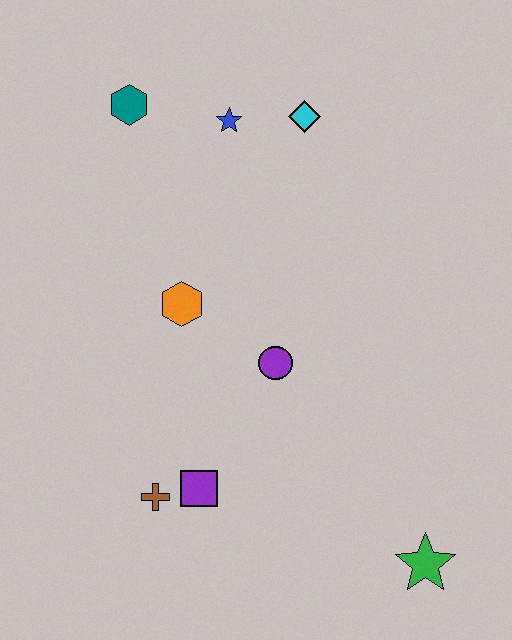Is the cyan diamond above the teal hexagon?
No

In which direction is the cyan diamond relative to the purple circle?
The cyan diamond is above the purple circle.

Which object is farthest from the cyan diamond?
The green star is farthest from the cyan diamond.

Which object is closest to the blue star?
The cyan diamond is closest to the blue star.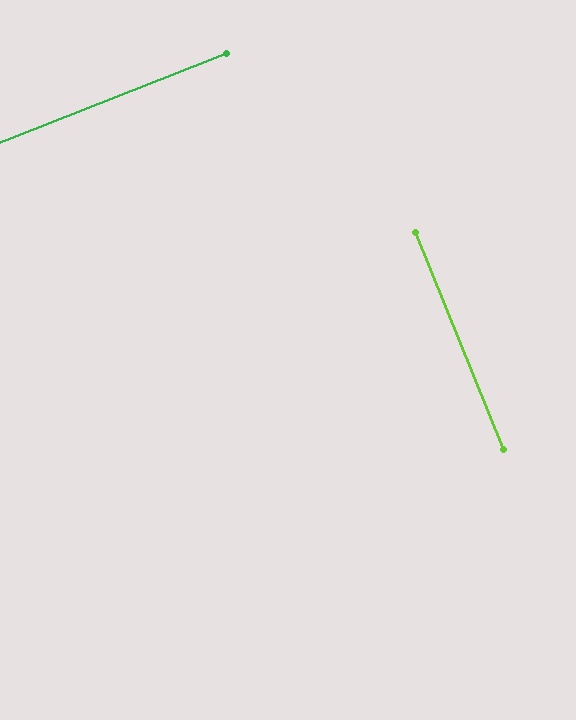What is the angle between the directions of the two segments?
Approximately 89 degrees.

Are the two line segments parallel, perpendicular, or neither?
Perpendicular — they meet at approximately 89°.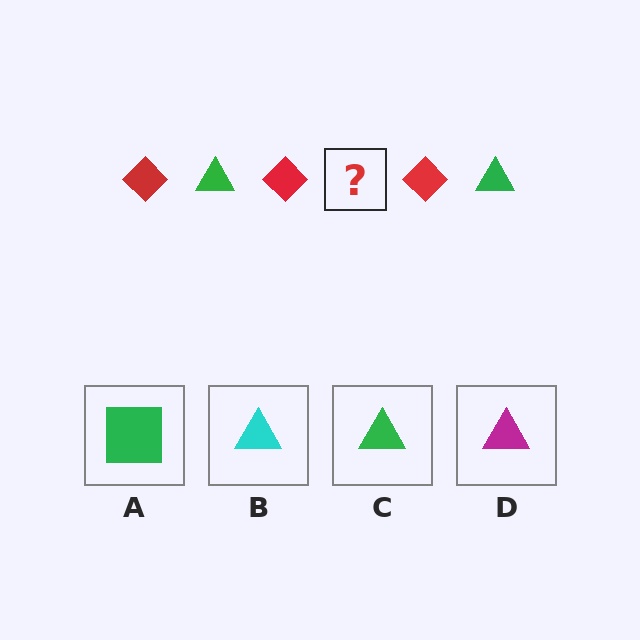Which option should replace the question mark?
Option C.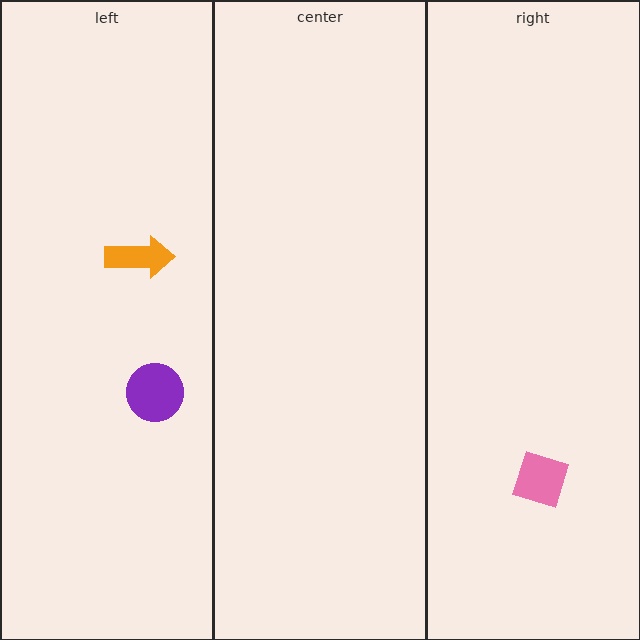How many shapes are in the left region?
2.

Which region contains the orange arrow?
The left region.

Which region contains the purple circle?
The left region.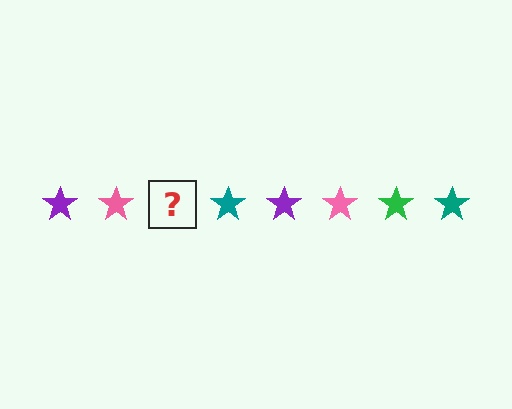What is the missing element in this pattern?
The missing element is a green star.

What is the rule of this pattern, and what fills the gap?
The rule is that the pattern cycles through purple, pink, green, teal stars. The gap should be filled with a green star.